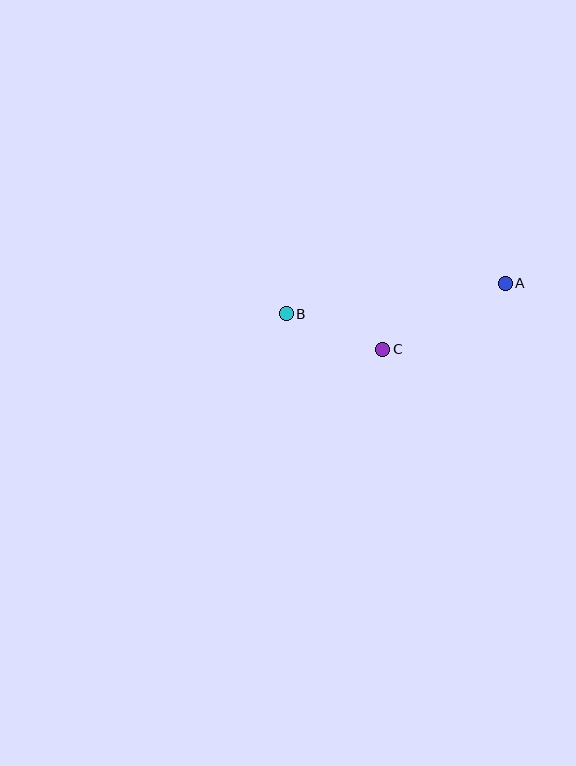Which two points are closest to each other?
Points B and C are closest to each other.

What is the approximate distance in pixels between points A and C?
The distance between A and C is approximately 139 pixels.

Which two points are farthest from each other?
Points A and B are farthest from each other.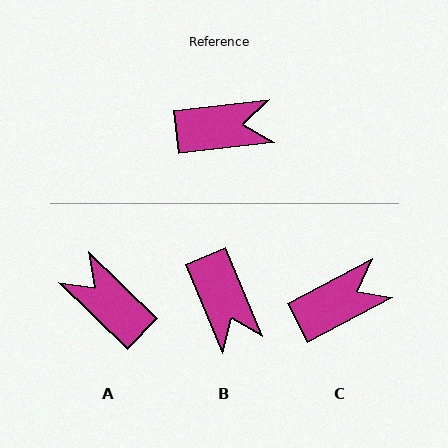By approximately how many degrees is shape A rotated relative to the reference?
Approximately 130 degrees counter-clockwise.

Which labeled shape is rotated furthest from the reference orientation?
A, about 130 degrees away.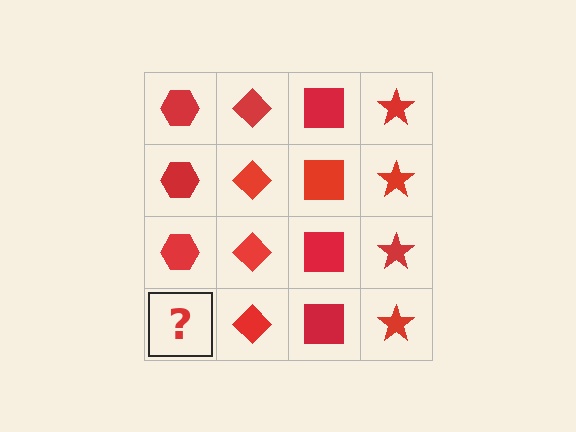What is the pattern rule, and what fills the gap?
The rule is that each column has a consistent shape. The gap should be filled with a red hexagon.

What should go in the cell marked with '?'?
The missing cell should contain a red hexagon.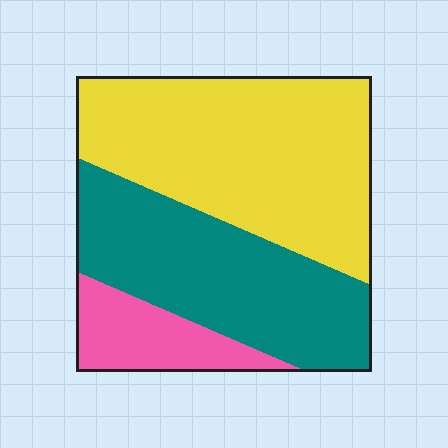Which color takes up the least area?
Pink, at roughly 15%.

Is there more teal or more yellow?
Yellow.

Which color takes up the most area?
Yellow, at roughly 50%.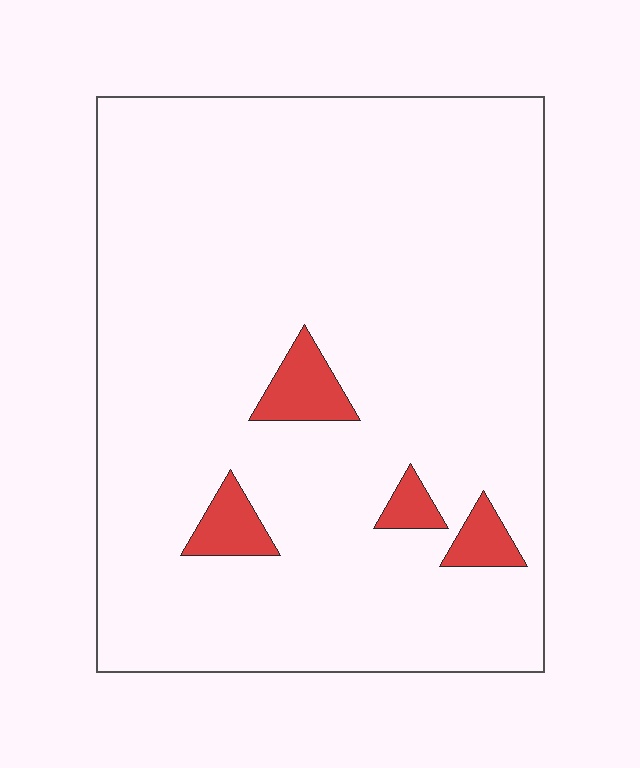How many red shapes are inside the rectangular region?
4.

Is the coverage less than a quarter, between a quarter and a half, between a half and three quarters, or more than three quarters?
Less than a quarter.